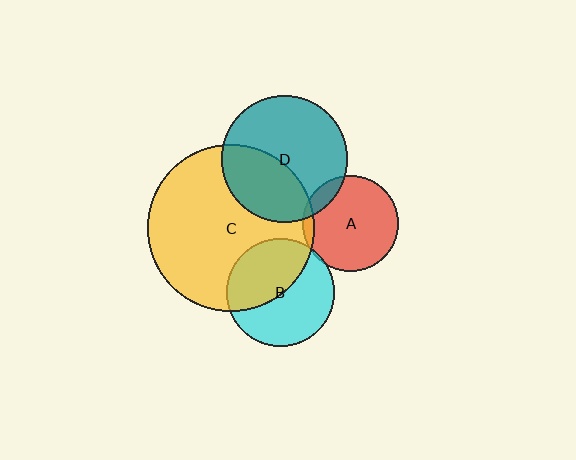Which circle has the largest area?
Circle C (yellow).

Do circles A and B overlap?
Yes.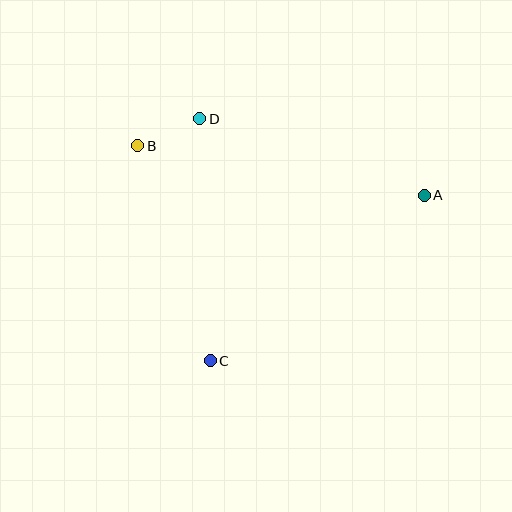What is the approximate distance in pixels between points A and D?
The distance between A and D is approximately 237 pixels.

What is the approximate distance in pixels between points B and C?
The distance between B and C is approximately 227 pixels.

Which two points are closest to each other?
Points B and D are closest to each other.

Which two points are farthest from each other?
Points A and B are farthest from each other.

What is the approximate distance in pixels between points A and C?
The distance between A and C is approximately 271 pixels.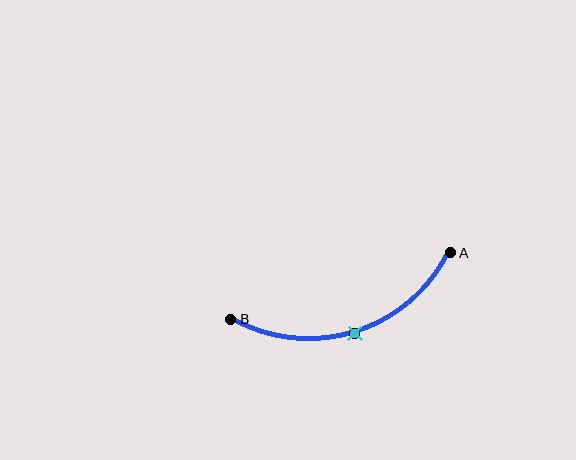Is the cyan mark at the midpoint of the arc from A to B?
Yes. The cyan mark lies on the arc at equal arc-length from both A and B — it is the arc midpoint.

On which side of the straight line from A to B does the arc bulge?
The arc bulges below the straight line connecting A and B.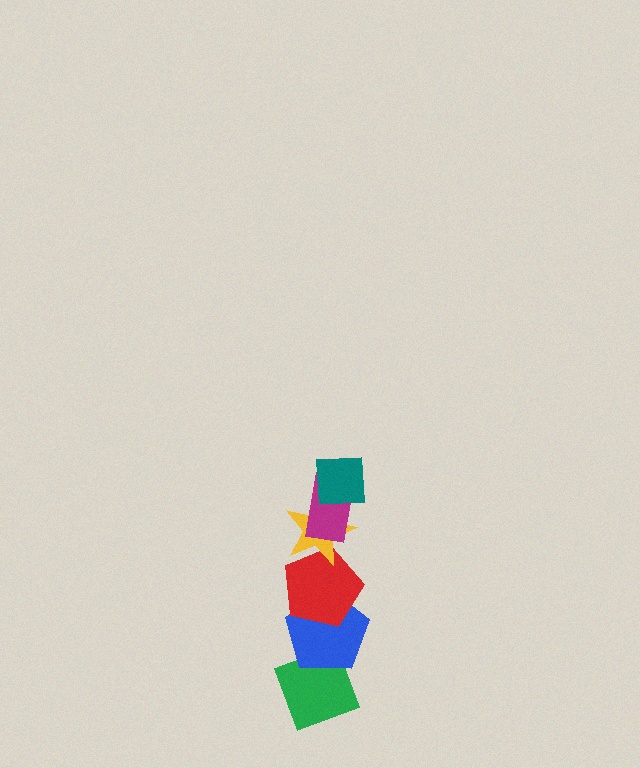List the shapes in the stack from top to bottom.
From top to bottom: the teal square, the magenta rectangle, the yellow star, the red pentagon, the blue pentagon, the green diamond.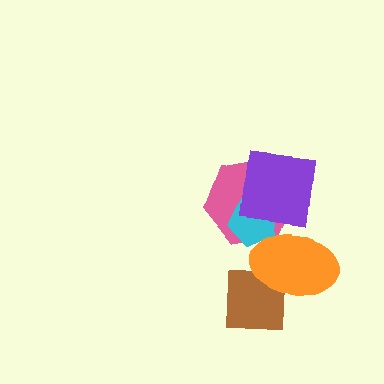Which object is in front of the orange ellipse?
The purple square is in front of the orange ellipse.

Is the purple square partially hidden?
No, no other shape covers it.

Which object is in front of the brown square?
The orange ellipse is in front of the brown square.